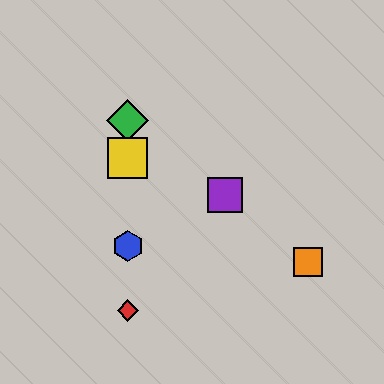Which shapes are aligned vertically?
The red diamond, the blue hexagon, the green diamond, the yellow square are aligned vertically.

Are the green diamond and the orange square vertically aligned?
No, the green diamond is at x≈128 and the orange square is at x≈308.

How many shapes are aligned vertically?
4 shapes (the red diamond, the blue hexagon, the green diamond, the yellow square) are aligned vertically.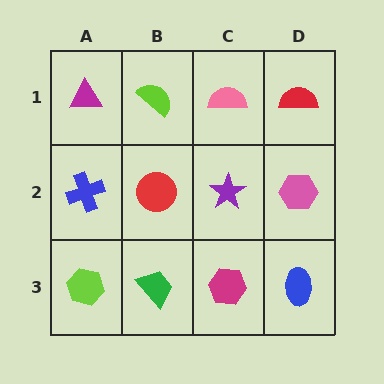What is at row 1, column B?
A lime semicircle.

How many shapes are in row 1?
4 shapes.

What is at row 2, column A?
A blue cross.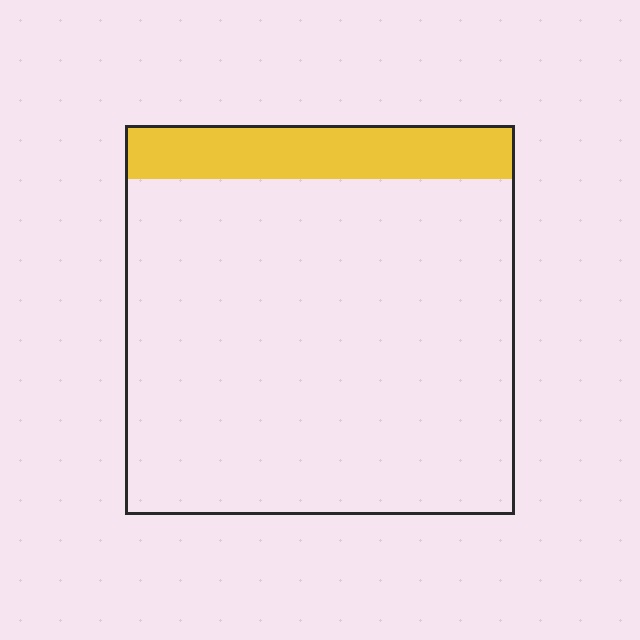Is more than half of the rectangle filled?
No.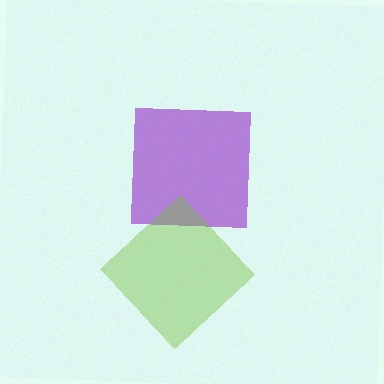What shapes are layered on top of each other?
The layered shapes are: a purple square, a lime diamond.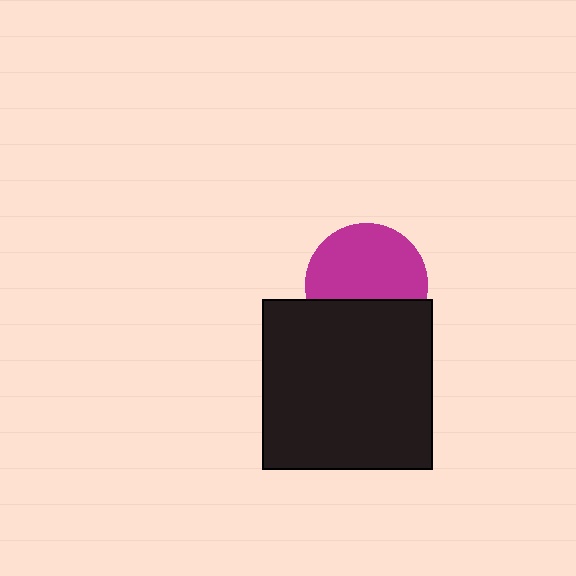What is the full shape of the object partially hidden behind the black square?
The partially hidden object is a magenta circle.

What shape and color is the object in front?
The object in front is a black square.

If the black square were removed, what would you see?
You would see the complete magenta circle.